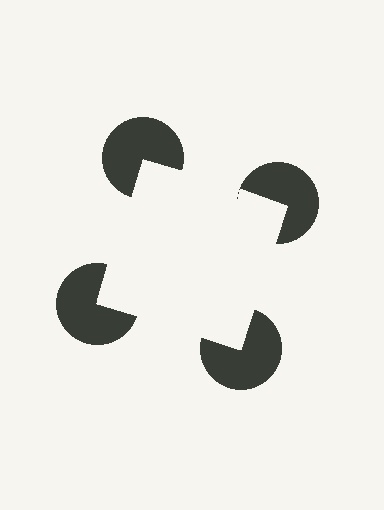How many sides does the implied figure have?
4 sides.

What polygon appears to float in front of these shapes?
An illusory square — its edges are inferred from the aligned wedge cuts in the pac-man discs, not physically drawn.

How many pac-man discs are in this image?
There are 4 — one at each vertex of the illusory square.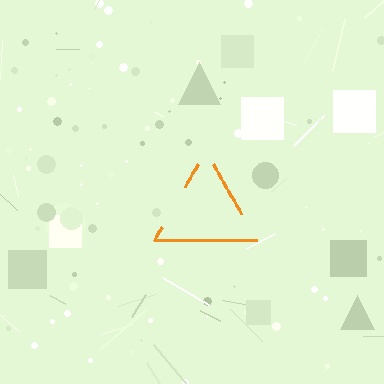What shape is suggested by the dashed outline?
The dashed outline suggests a triangle.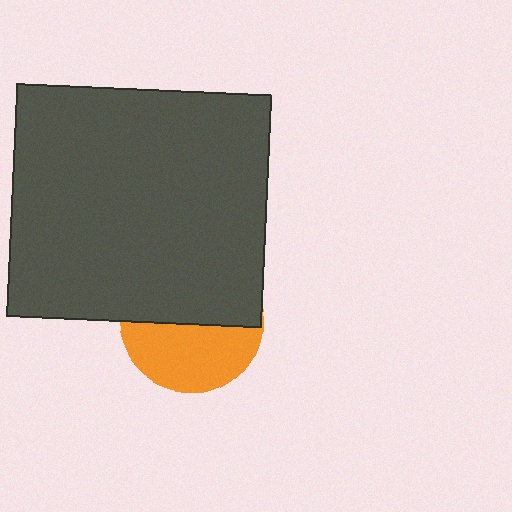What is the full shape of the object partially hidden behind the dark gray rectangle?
The partially hidden object is an orange circle.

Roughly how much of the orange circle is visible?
About half of it is visible (roughly 47%).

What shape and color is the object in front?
The object in front is a dark gray rectangle.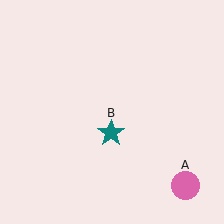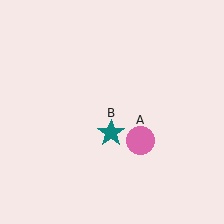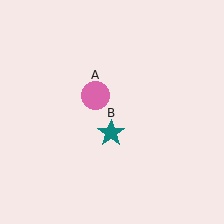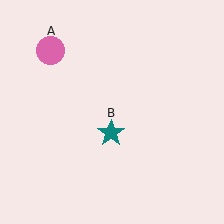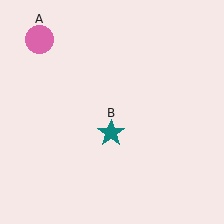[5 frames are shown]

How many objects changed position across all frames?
1 object changed position: pink circle (object A).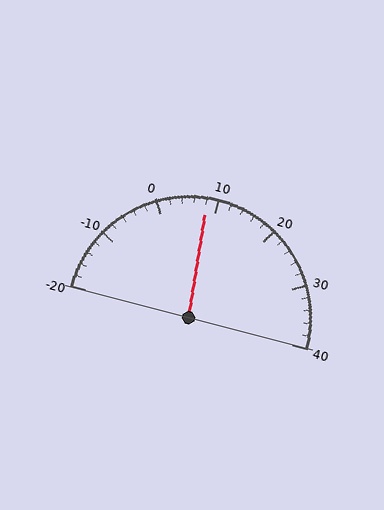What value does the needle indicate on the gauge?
The needle indicates approximately 8.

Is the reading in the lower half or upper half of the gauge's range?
The reading is in the lower half of the range (-20 to 40).